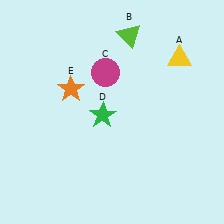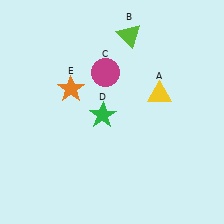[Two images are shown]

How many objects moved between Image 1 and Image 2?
1 object moved between the two images.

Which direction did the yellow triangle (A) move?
The yellow triangle (A) moved down.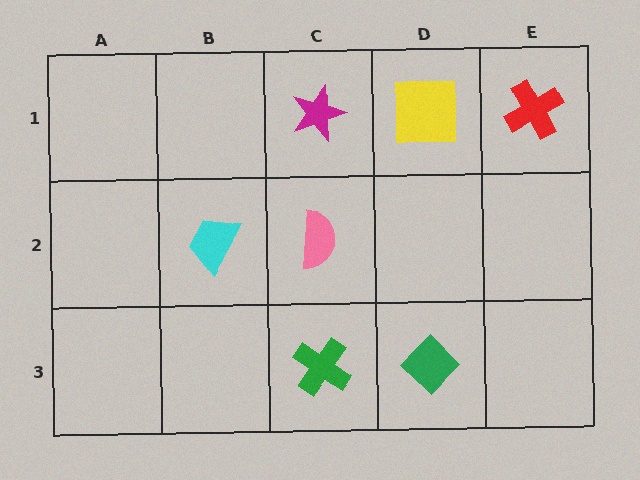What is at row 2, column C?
A pink semicircle.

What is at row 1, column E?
A red cross.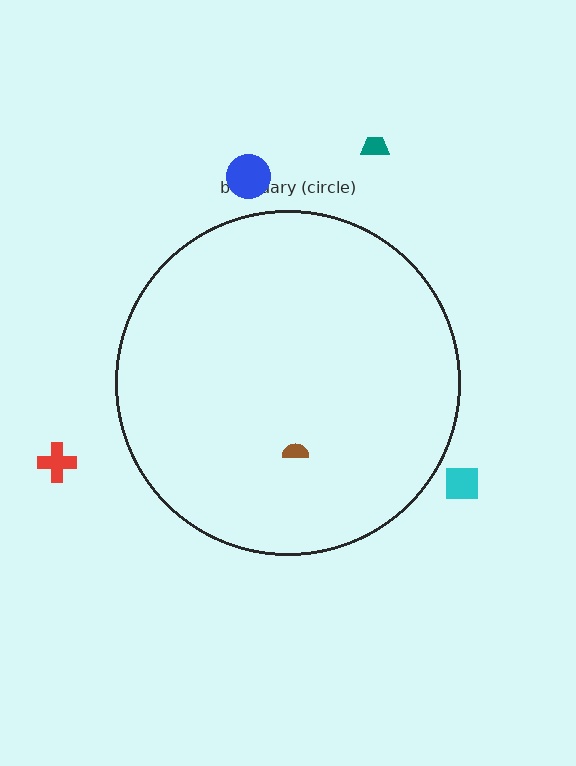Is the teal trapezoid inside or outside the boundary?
Outside.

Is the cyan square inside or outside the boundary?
Outside.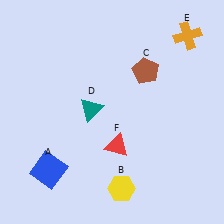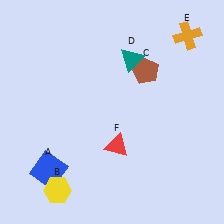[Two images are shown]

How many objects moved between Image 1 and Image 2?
2 objects moved between the two images.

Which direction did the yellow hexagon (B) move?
The yellow hexagon (B) moved left.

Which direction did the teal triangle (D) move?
The teal triangle (D) moved up.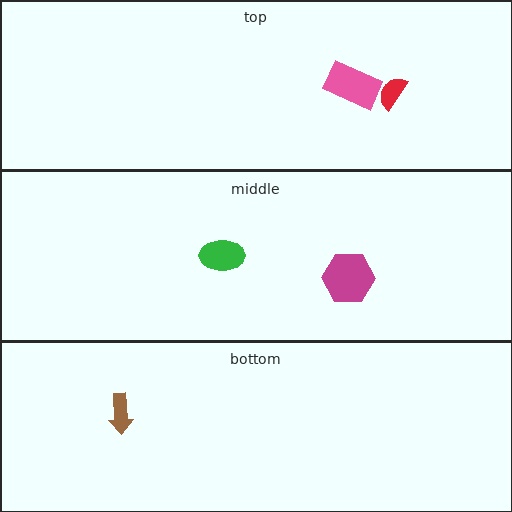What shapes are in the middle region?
The magenta hexagon, the green ellipse.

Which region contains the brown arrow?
The bottom region.